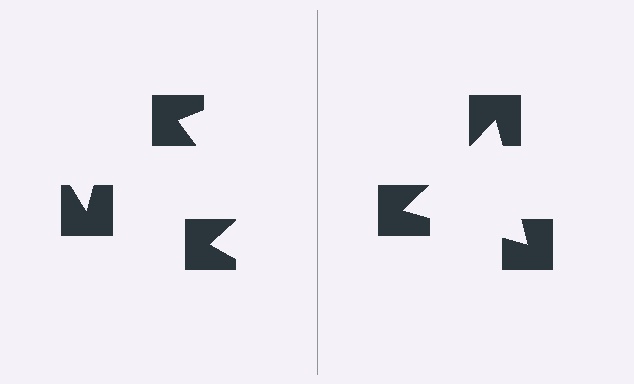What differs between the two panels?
The notched squares are positioned identically on both sides; only the wedge orientations differ. On the right they align to a triangle; on the left they are misaligned.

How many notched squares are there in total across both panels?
6 — 3 on each side.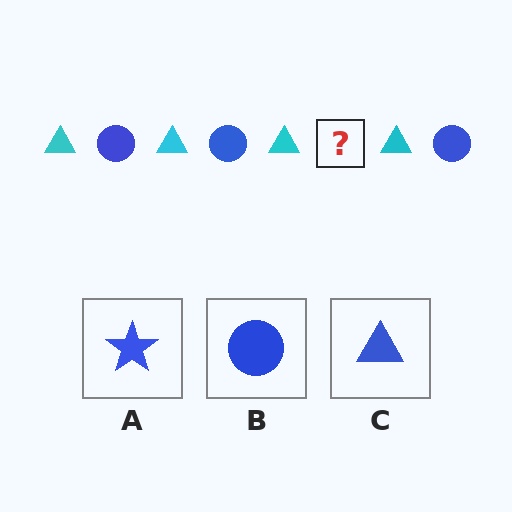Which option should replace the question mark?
Option B.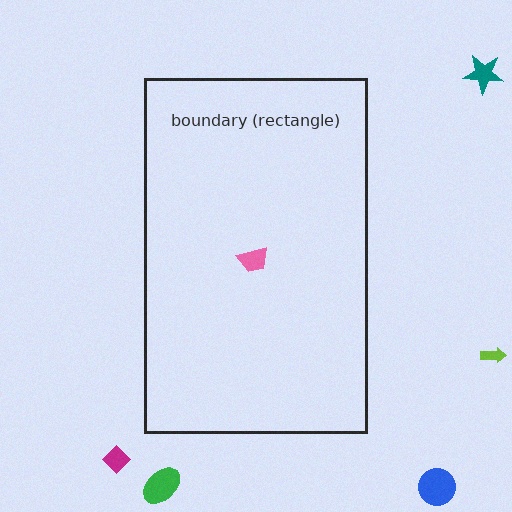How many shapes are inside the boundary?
1 inside, 5 outside.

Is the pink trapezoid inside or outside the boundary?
Inside.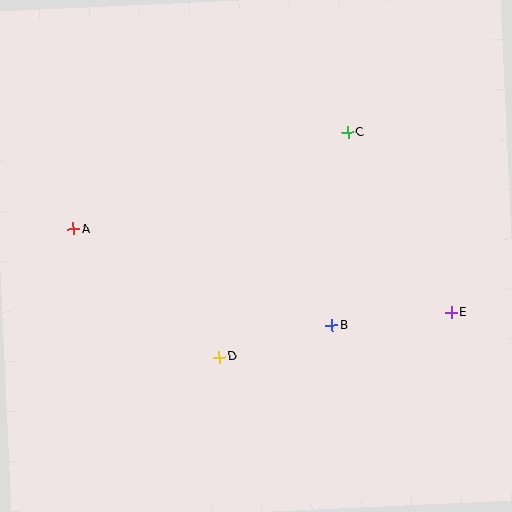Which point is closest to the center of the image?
Point B at (332, 325) is closest to the center.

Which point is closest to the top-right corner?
Point C is closest to the top-right corner.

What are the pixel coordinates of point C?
Point C is at (348, 132).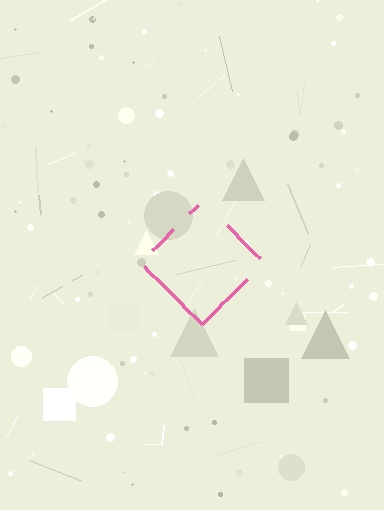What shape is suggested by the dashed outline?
The dashed outline suggests a diamond.